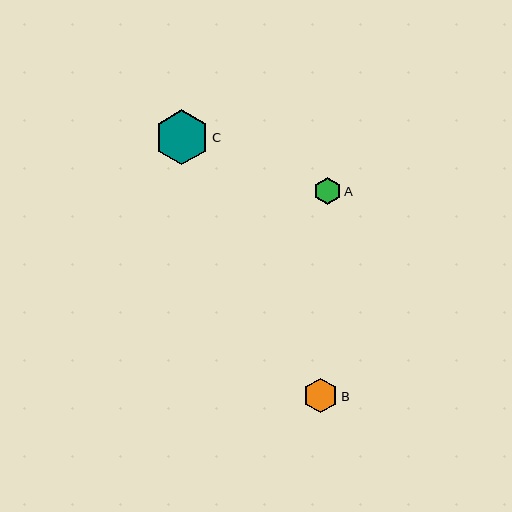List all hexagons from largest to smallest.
From largest to smallest: C, B, A.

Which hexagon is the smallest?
Hexagon A is the smallest with a size of approximately 27 pixels.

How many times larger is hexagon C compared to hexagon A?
Hexagon C is approximately 2.0 times the size of hexagon A.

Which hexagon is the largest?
Hexagon C is the largest with a size of approximately 55 pixels.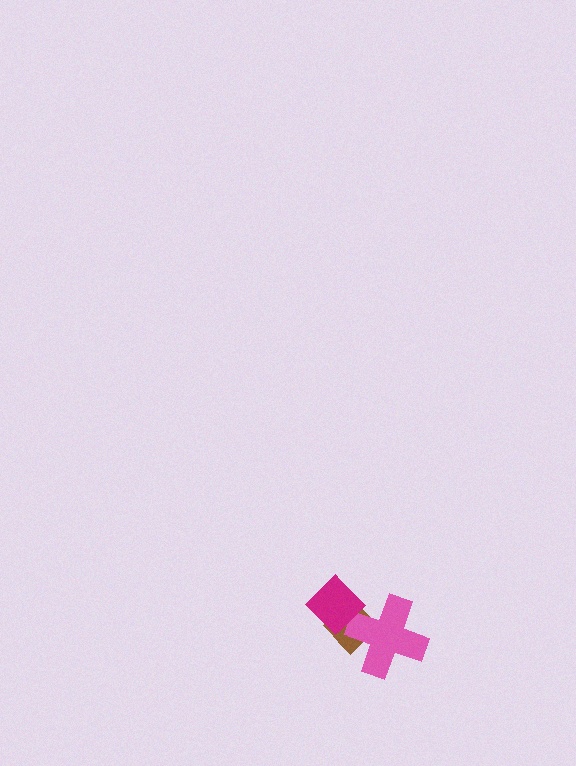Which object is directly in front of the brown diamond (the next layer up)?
The pink cross is directly in front of the brown diamond.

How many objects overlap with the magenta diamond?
2 objects overlap with the magenta diamond.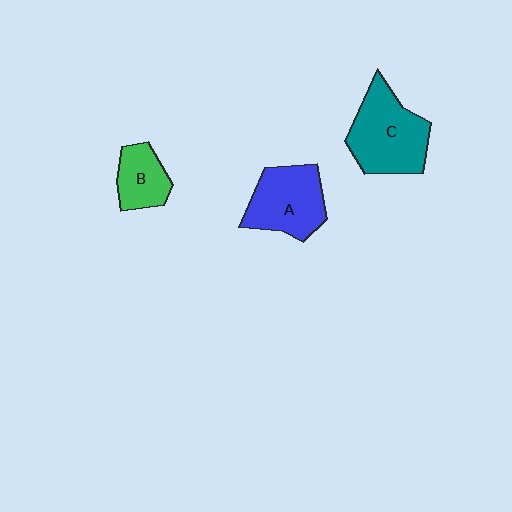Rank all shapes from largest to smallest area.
From largest to smallest: C (teal), A (blue), B (green).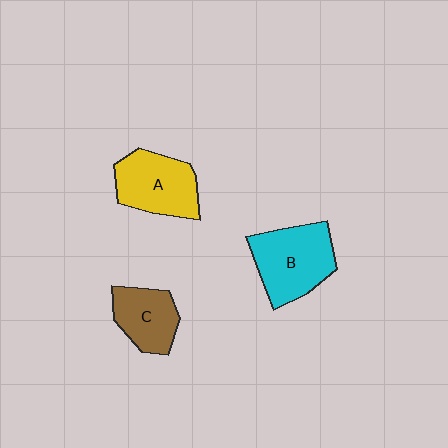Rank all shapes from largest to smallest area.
From largest to smallest: B (cyan), A (yellow), C (brown).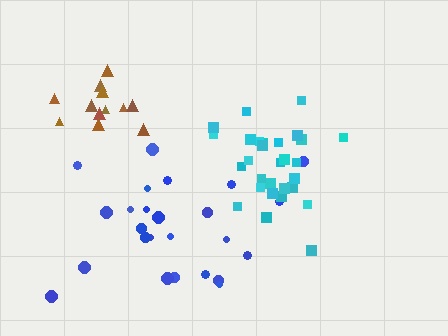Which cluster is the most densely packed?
Cyan.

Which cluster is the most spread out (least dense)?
Blue.